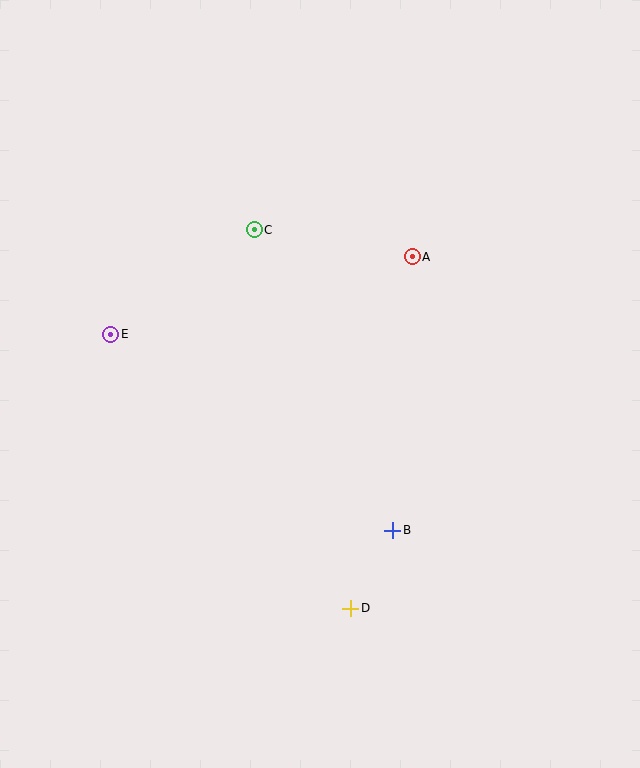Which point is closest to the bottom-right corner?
Point D is closest to the bottom-right corner.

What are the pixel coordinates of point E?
Point E is at (111, 334).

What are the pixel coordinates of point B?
Point B is at (393, 530).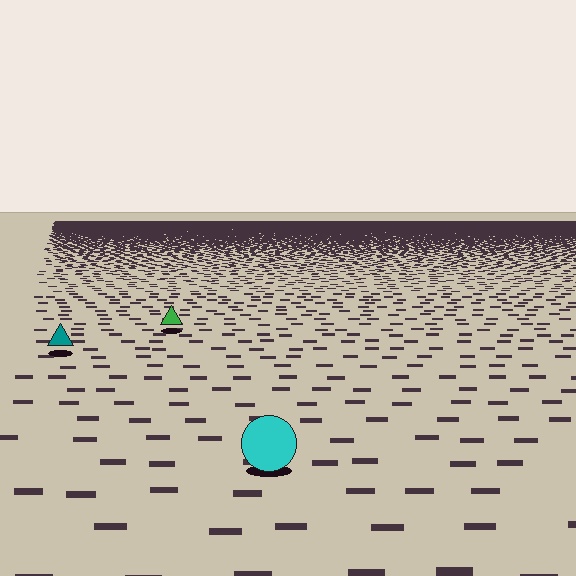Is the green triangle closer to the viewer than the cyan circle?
No. The cyan circle is closer — you can tell from the texture gradient: the ground texture is coarser near it.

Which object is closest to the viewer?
The cyan circle is closest. The texture marks near it are larger and more spread out.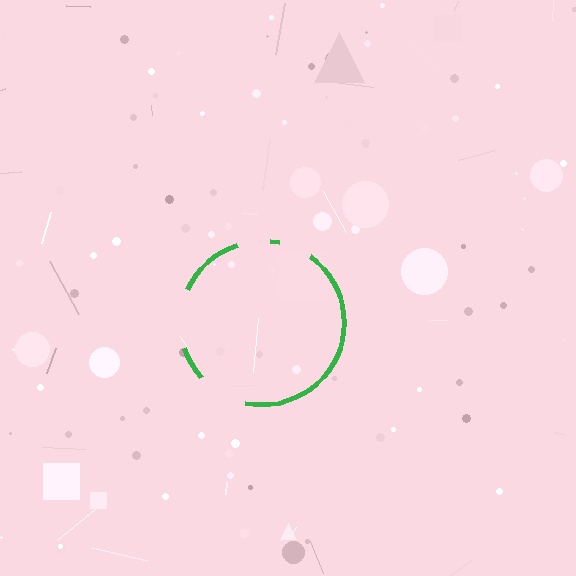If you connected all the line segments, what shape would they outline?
They would outline a circle.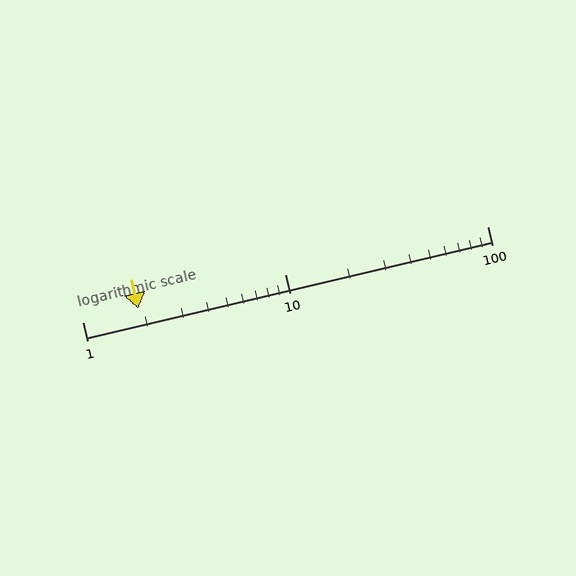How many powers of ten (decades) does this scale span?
The scale spans 2 decades, from 1 to 100.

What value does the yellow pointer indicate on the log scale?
The pointer indicates approximately 1.9.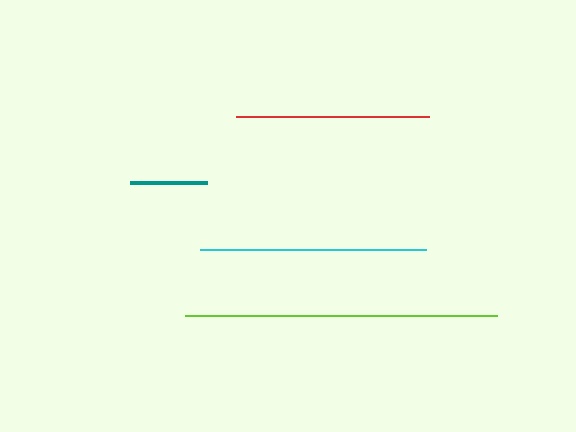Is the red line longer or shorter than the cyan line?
The cyan line is longer than the red line.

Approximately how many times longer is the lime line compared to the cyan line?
The lime line is approximately 1.4 times the length of the cyan line.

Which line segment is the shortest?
The teal line is the shortest at approximately 77 pixels.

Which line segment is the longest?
The lime line is the longest at approximately 312 pixels.